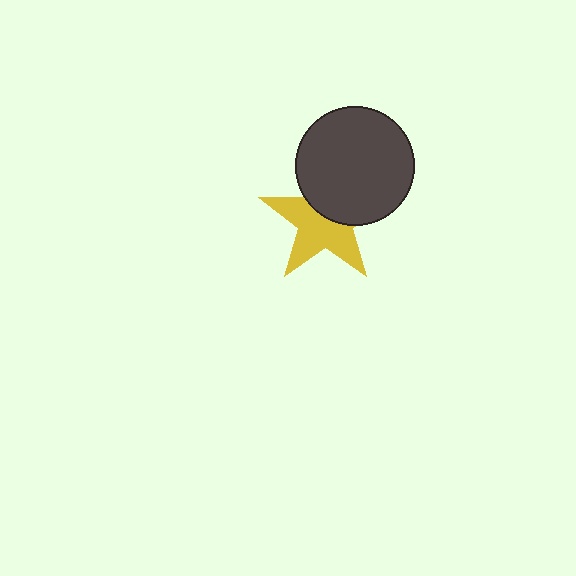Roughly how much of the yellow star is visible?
About half of it is visible (roughly 59%).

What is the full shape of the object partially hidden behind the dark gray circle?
The partially hidden object is a yellow star.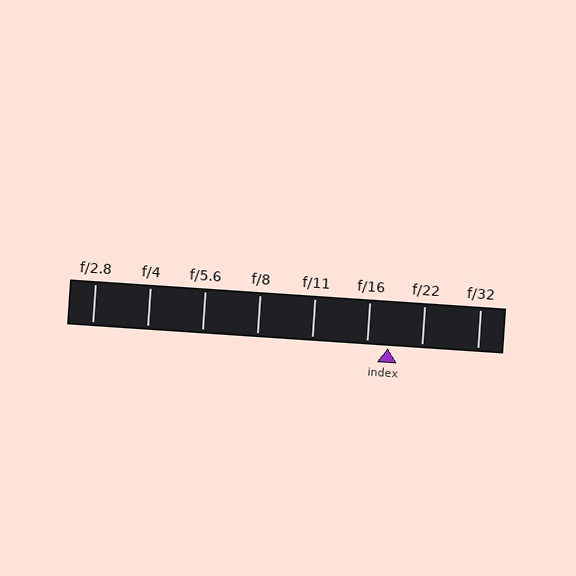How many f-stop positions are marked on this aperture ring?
There are 8 f-stop positions marked.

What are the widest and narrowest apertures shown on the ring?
The widest aperture shown is f/2.8 and the narrowest is f/32.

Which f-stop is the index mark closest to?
The index mark is closest to f/16.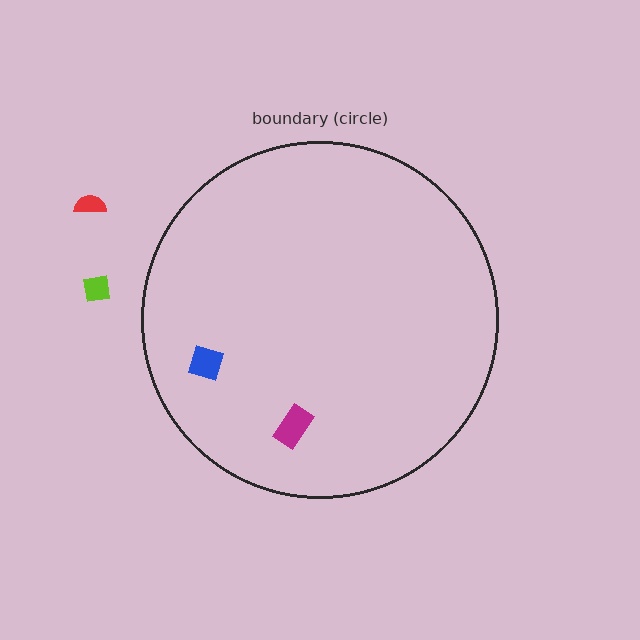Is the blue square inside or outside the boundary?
Inside.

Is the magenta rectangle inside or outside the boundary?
Inside.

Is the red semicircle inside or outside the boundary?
Outside.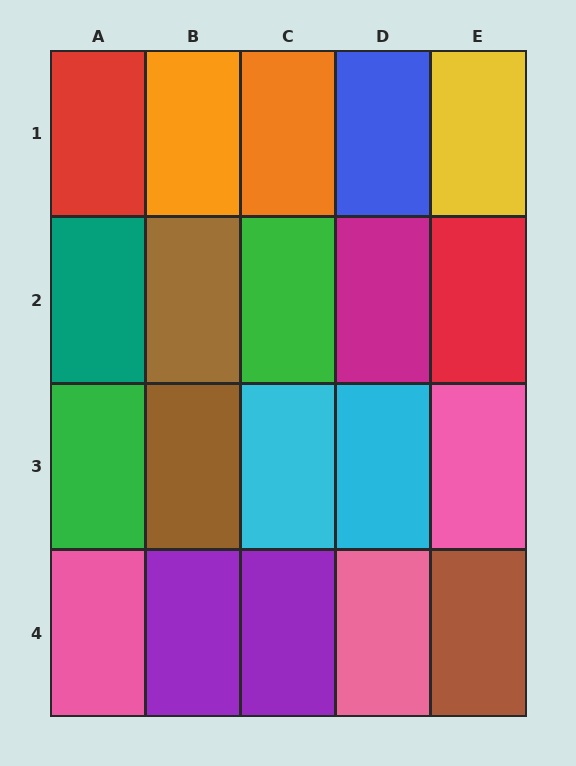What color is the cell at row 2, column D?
Magenta.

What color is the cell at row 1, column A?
Red.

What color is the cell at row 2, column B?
Brown.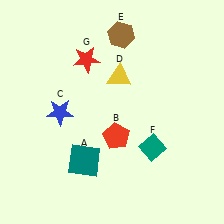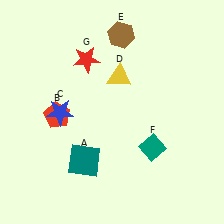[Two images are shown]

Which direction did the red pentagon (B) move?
The red pentagon (B) moved left.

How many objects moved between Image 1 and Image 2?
1 object moved between the two images.